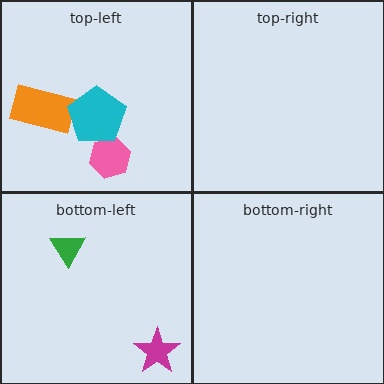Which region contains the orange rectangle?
The top-left region.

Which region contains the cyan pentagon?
The top-left region.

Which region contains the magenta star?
The bottom-left region.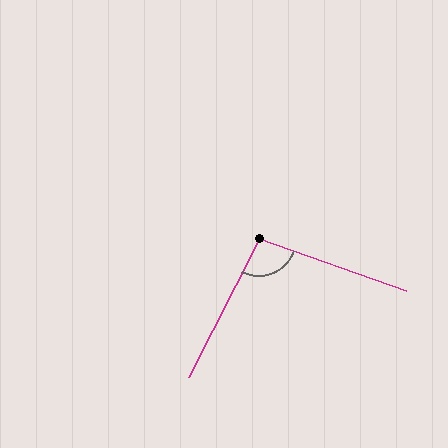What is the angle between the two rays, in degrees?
Approximately 98 degrees.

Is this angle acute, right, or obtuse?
It is obtuse.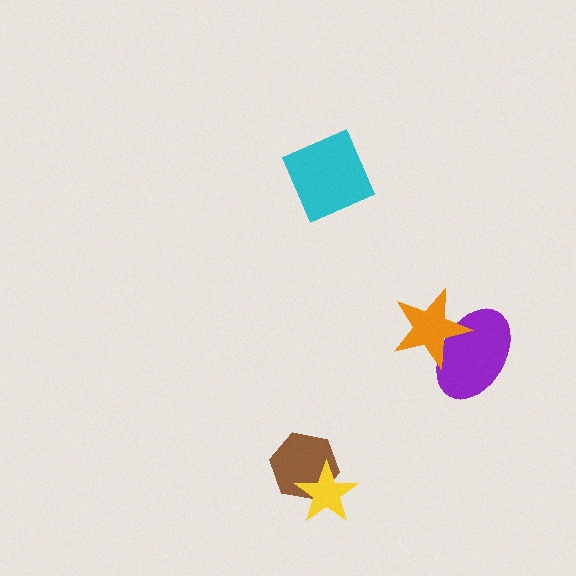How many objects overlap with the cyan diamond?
0 objects overlap with the cyan diamond.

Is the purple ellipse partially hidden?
Yes, it is partially covered by another shape.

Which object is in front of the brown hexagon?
The yellow star is in front of the brown hexagon.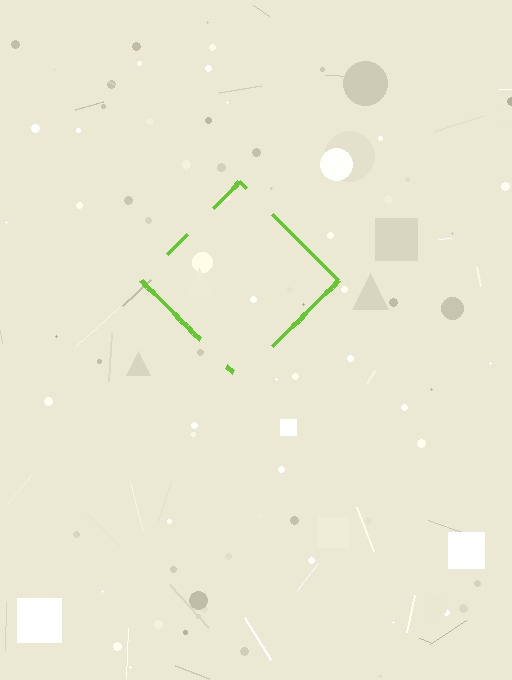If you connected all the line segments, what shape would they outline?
They would outline a diamond.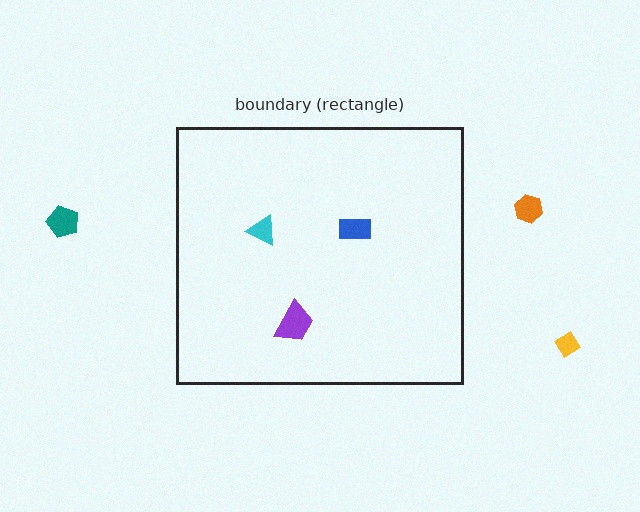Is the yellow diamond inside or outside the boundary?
Outside.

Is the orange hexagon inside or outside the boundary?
Outside.